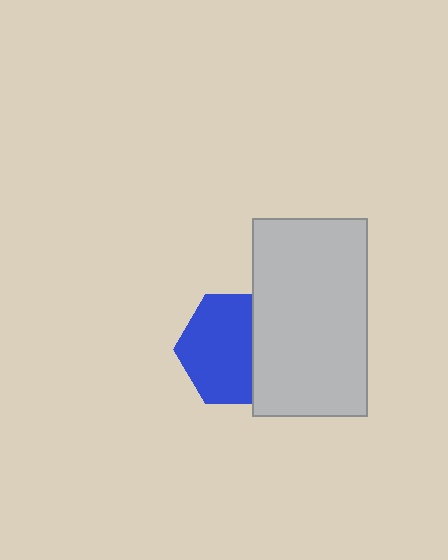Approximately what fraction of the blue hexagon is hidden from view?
Roughly 35% of the blue hexagon is hidden behind the light gray rectangle.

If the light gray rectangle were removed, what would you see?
You would see the complete blue hexagon.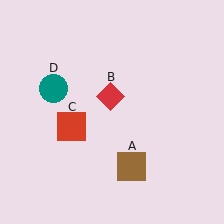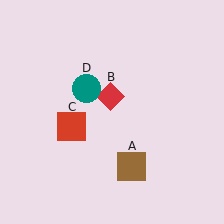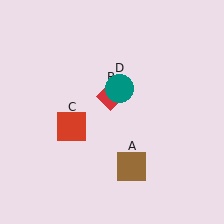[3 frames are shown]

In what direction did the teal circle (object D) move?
The teal circle (object D) moved right.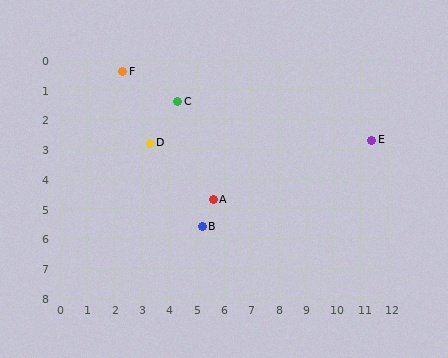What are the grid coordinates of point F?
Point F is at approximately (2.3, 0.4).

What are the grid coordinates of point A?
Point A is at approximately (5.6, 4.7).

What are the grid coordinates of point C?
Point C is at approximately (4.3, 1.4).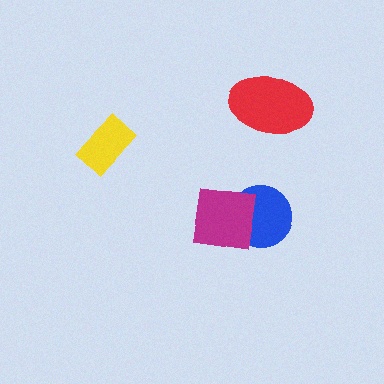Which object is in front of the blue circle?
The magenta square is in front of the blue circle.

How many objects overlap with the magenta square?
1 object overlaps with the magenta square.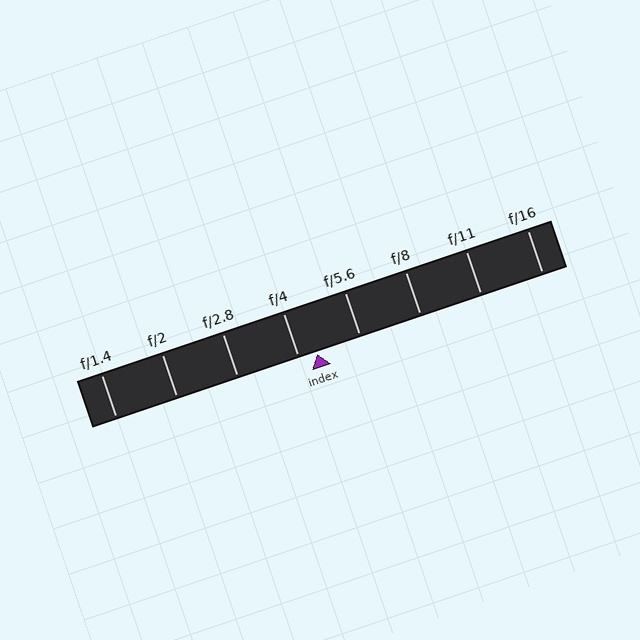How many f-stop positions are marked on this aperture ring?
There are 8 f-stop positions marked.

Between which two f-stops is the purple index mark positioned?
The index mark is between f/4 and f/5.6.